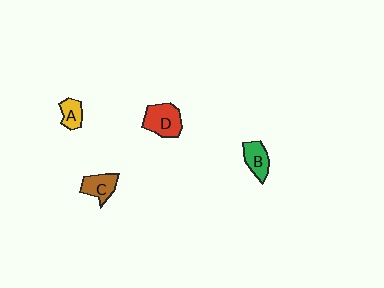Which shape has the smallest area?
Shape A (yellow).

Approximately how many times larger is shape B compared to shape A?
Approximately 1.3 times.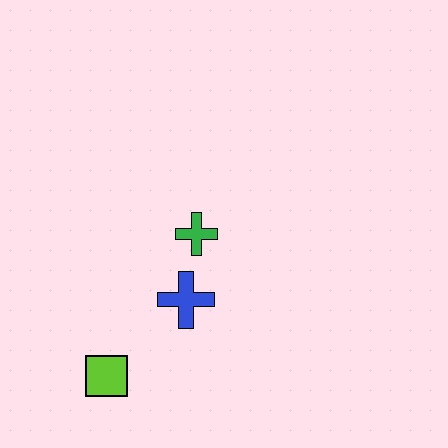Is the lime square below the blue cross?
Yes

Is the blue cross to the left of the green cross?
Yes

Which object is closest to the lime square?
The blue cross is closest to the lime square.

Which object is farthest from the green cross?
The lime square is farthest from the green cross.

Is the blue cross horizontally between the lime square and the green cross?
Yes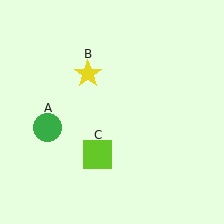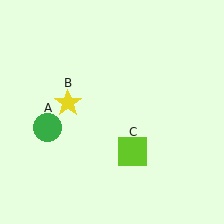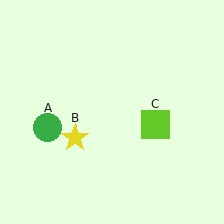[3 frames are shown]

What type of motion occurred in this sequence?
The yellow star (object B), lime square (object C) rotated counterclockwise around the center of the scene.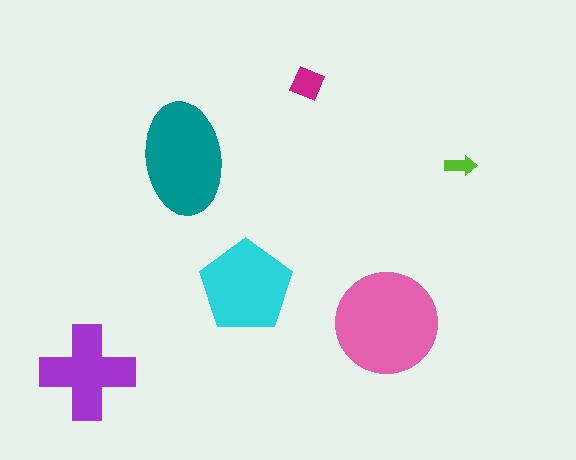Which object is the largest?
The pink circle.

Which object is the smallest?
The lime arrow.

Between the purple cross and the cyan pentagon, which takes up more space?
The cyan pentagon.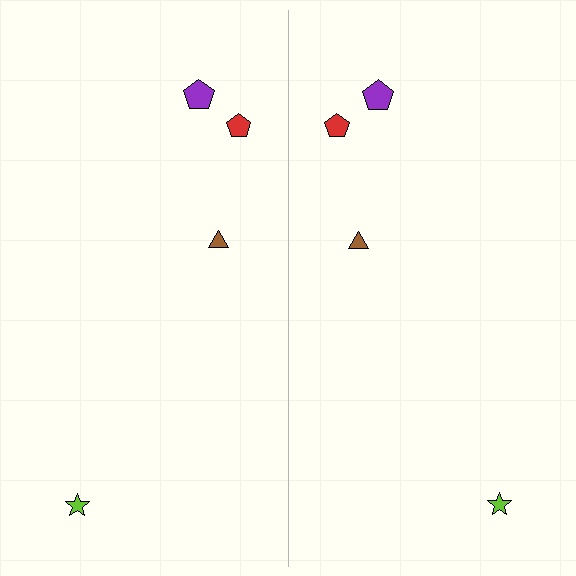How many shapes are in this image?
There are 8 shapes in this image.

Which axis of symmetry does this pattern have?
The pattern has a vertical axis of symmetry running through the center of the image.